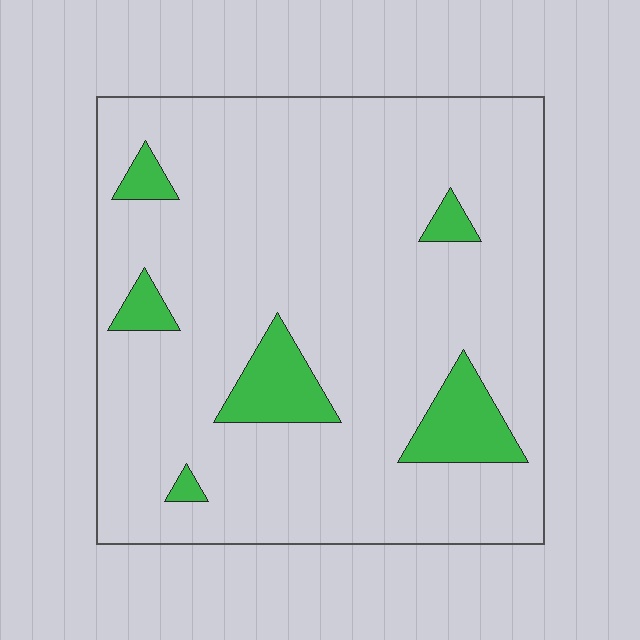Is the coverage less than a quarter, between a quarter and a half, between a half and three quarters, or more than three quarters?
Less than a quarter.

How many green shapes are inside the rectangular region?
6.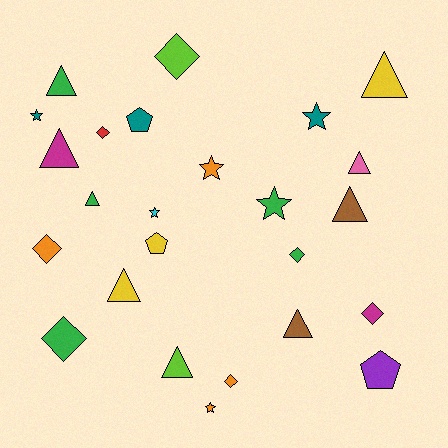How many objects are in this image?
There are 25 objects.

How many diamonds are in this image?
There are 7 diamonds.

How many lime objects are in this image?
There are 2 lime objects.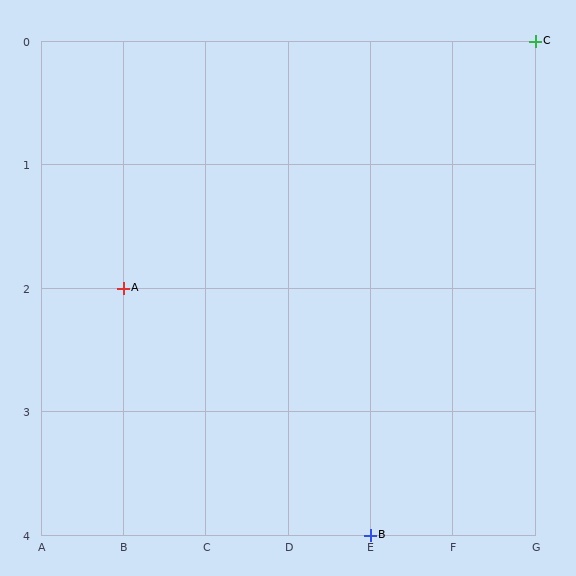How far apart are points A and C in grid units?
Points A and C are 5 columns and 2 rows apart (about 5.4 grid units diagonally).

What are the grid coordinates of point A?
Point A is at grid coordinates (B, 2).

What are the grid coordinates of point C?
Point C is at grid coordinates (G, 0).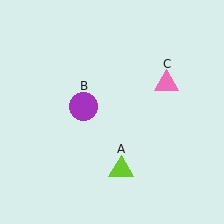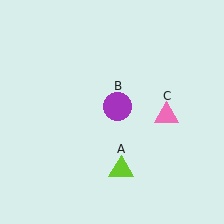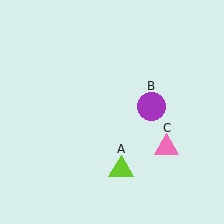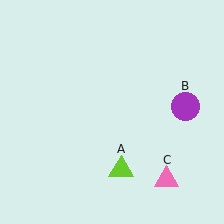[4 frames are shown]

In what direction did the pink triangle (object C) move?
The pink triangle (object C) moved down.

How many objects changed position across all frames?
2 objects changed position: purple circle (object B), pink triangle (object C).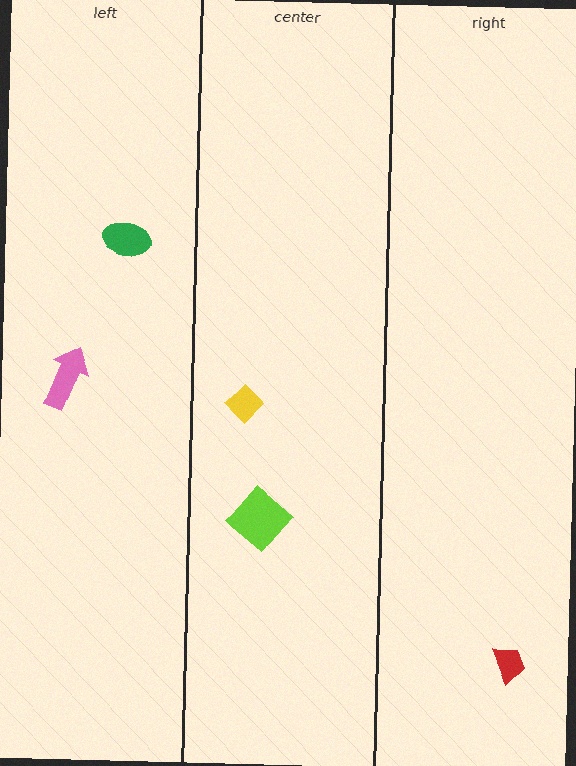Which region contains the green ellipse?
The left region.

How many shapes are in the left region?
2.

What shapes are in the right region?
The red trapezoid.